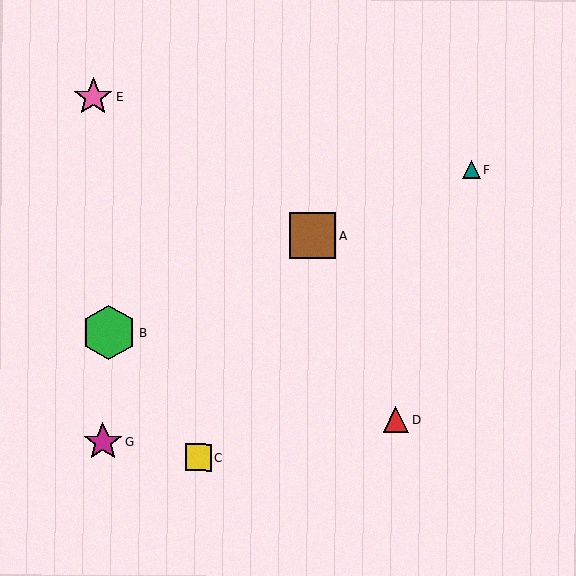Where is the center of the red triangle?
The center of the red triangle is at (396, 419).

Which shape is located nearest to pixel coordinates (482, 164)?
The teal triangle (labeled F) at (471, 170) is nearest to that location.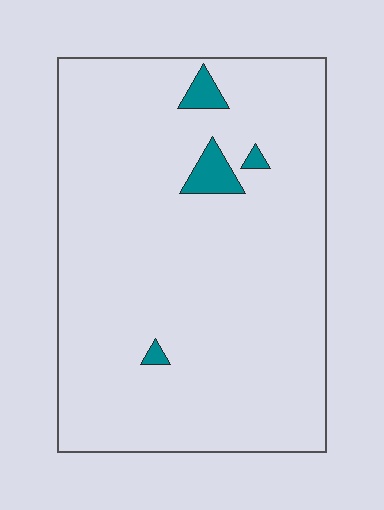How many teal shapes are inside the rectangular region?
4.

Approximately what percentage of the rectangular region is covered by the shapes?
Approximately 5%.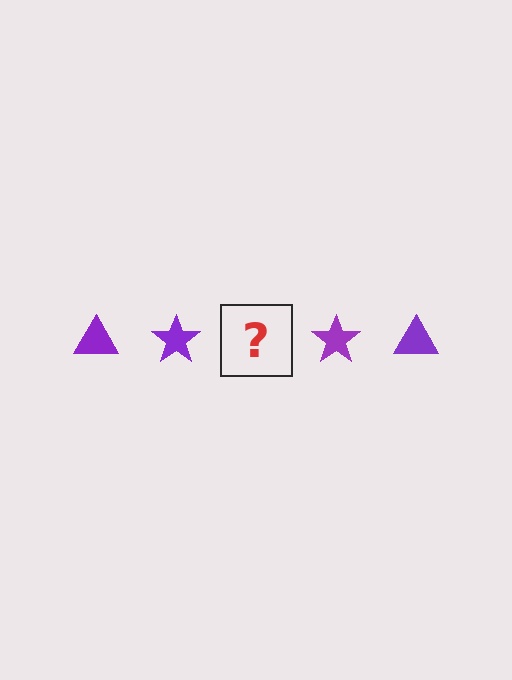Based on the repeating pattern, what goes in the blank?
The blank should be a purple triangle.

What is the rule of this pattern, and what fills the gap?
The rule is that the pattern cycles through triangle, star shapes in purple. The gap should be filled with a purple triangle.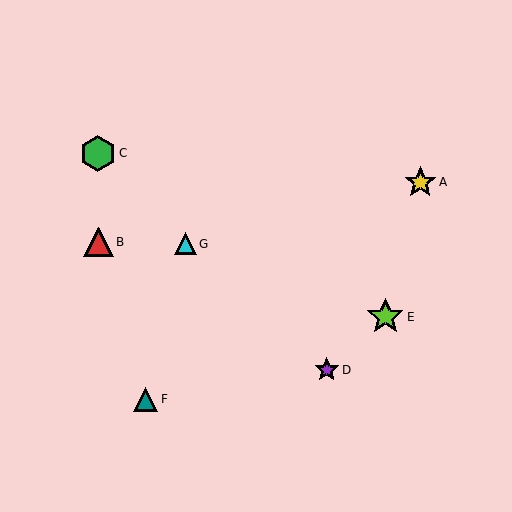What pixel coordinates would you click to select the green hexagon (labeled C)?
Click at (98, 153) to select the green hexagon C.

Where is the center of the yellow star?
The center of the yellow star is at (420, 182).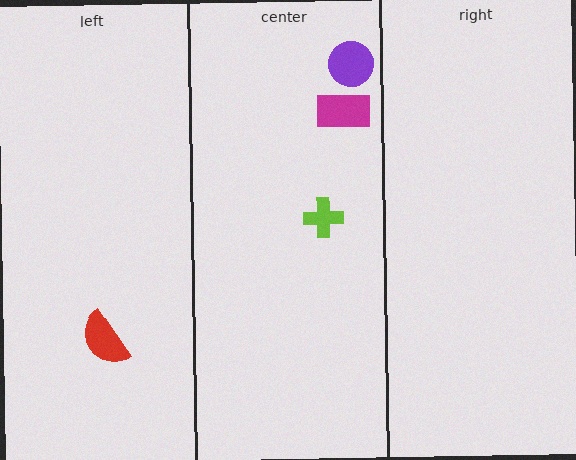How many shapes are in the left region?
1.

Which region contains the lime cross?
The center region.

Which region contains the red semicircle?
The left region.